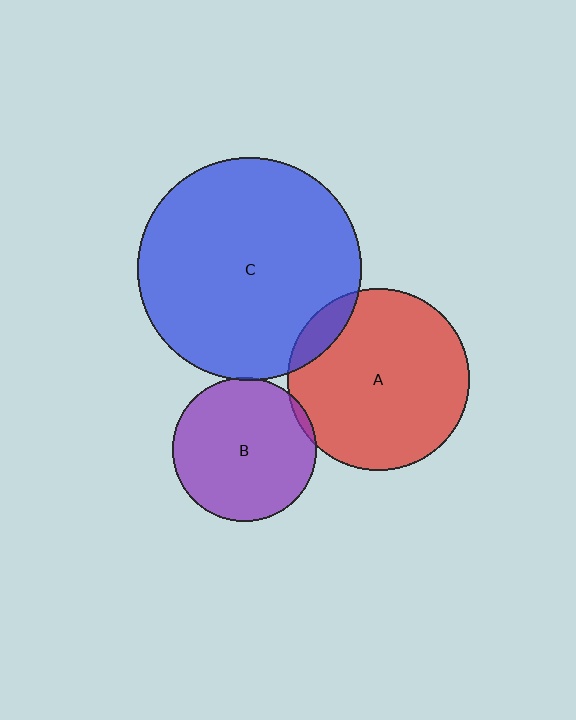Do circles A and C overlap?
Yes.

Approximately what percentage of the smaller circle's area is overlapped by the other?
Approximately 10%.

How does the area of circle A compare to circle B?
Approximately 1.6 times.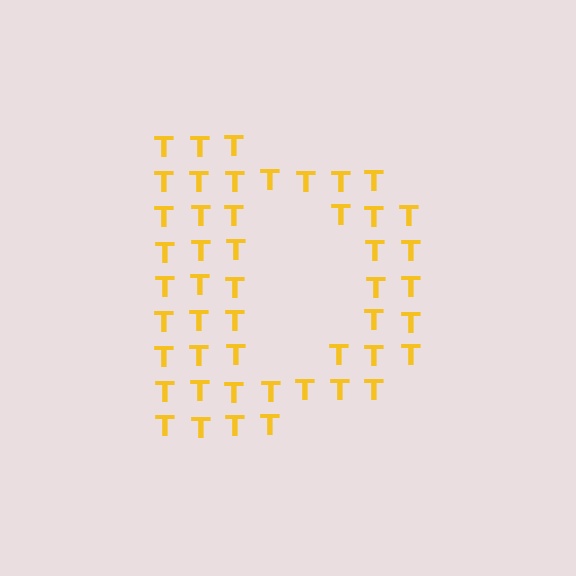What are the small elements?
The small elements are letter T's.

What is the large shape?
The large shape is the letter D.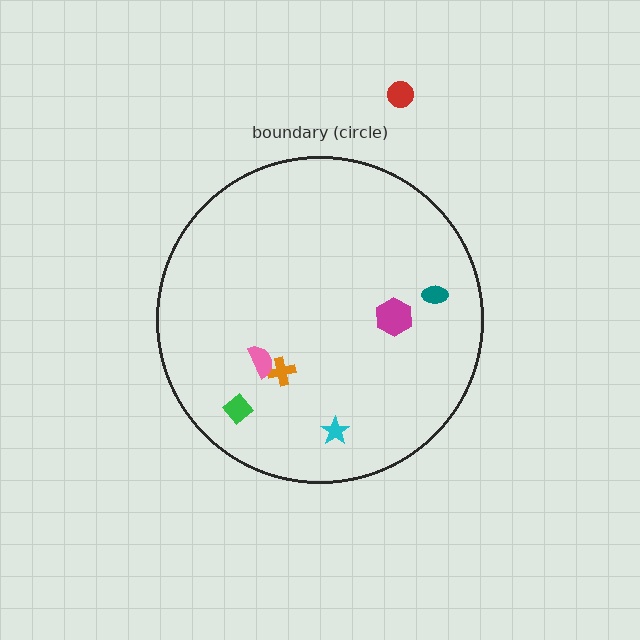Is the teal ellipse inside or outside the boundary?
Inside.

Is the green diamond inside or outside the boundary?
Inside.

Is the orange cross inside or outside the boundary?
Inside.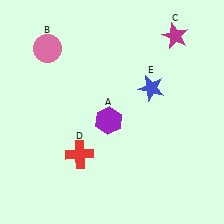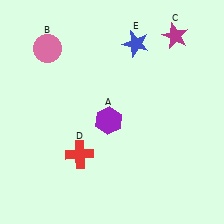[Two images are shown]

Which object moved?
The blue star (E) moved up.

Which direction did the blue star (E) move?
The blue star (E) moved up.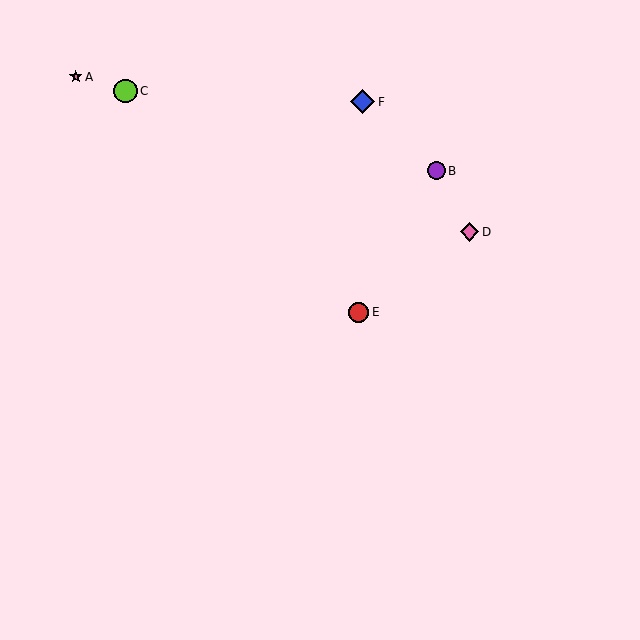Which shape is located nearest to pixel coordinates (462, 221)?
The pink diamond (labeled D) at (469, 232) is nearest to that location.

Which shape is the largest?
The blue diamond (labeled F) is the largest.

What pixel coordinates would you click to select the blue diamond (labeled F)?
Click at (363, 102) to select the blue diamond F.